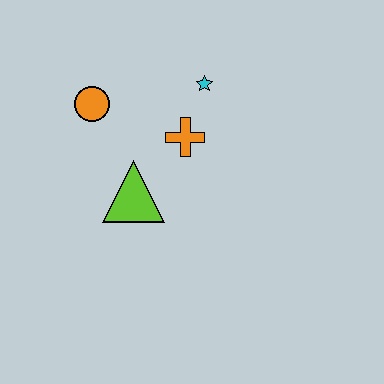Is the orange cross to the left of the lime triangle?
No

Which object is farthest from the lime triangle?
The cyan star is farthest from the lime triangle.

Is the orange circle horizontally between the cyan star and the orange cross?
No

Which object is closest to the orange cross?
The cyan star is closest to the orange cross.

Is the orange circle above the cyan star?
No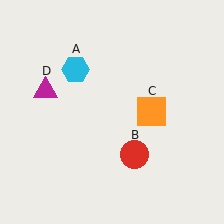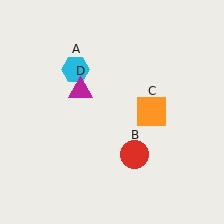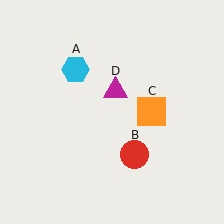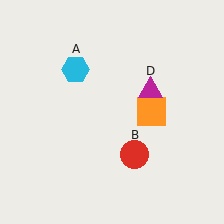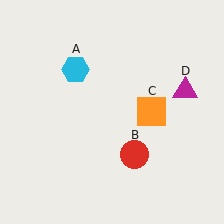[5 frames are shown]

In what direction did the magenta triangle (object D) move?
The magenta triangle (object D) moved right.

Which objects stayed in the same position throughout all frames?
Cyan hexagon (object A) and red circle (object B) and orange square (object C) remained stationary.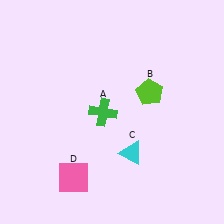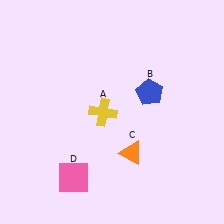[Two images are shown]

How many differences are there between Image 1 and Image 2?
There are 3 differences between the two images.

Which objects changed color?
A changed from green to yellow. B changed from lime to blue. C changed from cyan to orange.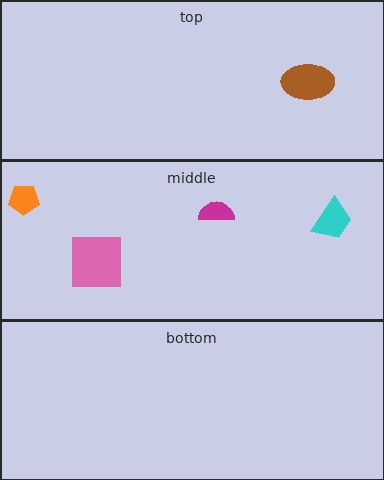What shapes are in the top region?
The brown ellipse.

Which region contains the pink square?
The middle region.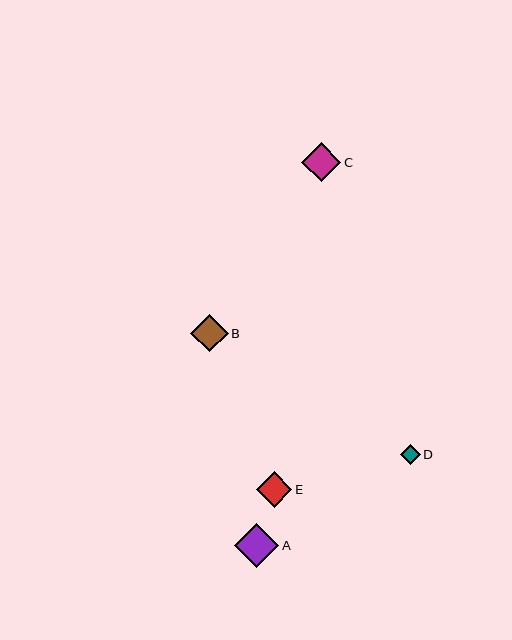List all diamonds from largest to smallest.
From largest to smallest: A, C, B, E, D.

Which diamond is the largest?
Diamond A is the largest with a size of approximately 44 pixels.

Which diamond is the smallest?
Diamond D is the smallest with a size of approximately 20 pixels.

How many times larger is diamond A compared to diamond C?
Diamond A is approximately 1.1 times the size of diamond C.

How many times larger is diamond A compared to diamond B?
Diamond A is approximately 1.2 times the size of diamond B.